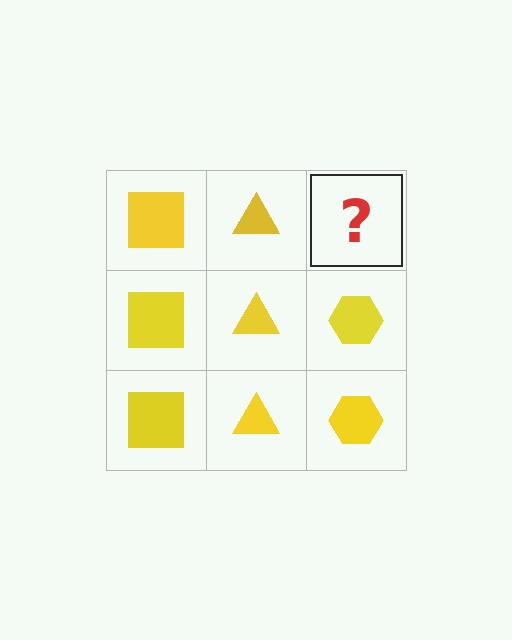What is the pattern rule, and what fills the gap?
The rule is that each column has a consistent shape. The gap should be filled with a yellow hexagon.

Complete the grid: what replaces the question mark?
The question mark should be replaced with a yellow hexagon.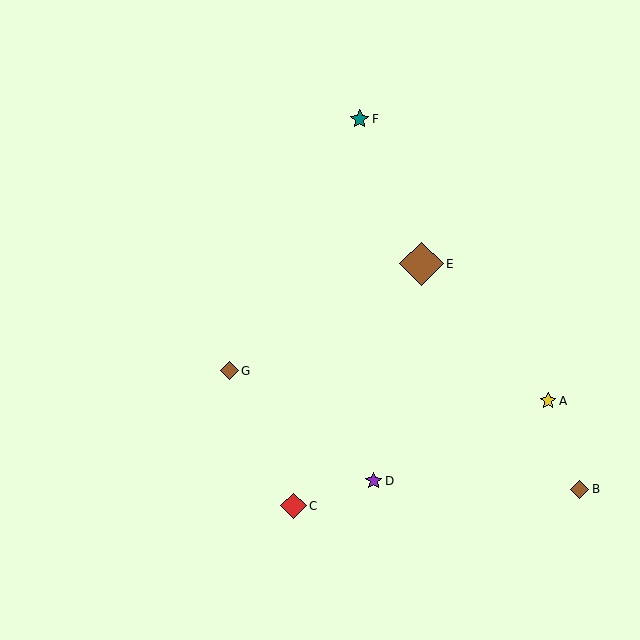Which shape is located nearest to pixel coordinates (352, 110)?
The teal star (labeled F) at (360, 119) is nearest to that location.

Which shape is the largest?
The brown diamond (labeled E) is the largest.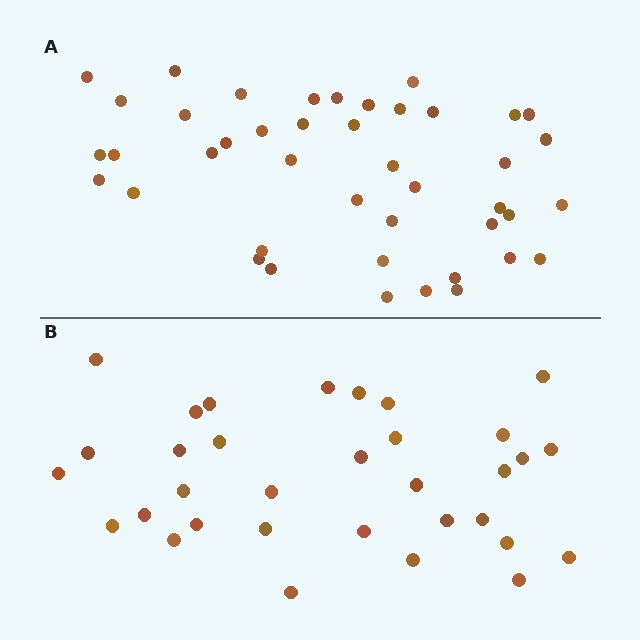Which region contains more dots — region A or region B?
Region A (the top region) has more dots.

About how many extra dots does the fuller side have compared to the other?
Region A has roughly 10 or so more dots than region B.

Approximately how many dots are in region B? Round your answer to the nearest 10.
About 30 dots. (The exact count is 33, which rounds to 30.)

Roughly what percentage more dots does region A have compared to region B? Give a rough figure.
About 30% more.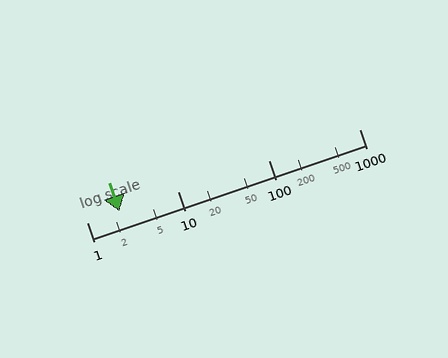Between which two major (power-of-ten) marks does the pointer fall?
The pointer is between 1 and 10.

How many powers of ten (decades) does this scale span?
The scale spans 3 decades, from 1 to 1000.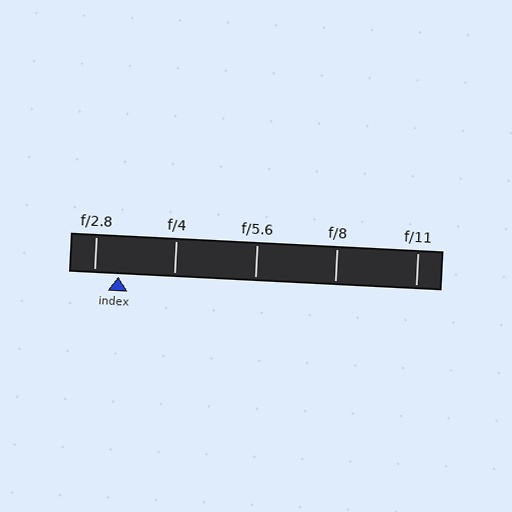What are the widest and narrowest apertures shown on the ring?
The widest aperture shown is f/2.8 and the narrowest is f/11.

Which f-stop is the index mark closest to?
The index mark is closest to f/2.8.